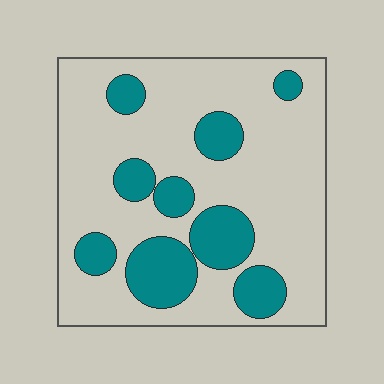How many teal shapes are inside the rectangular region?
9.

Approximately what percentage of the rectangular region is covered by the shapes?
Approximately 25%.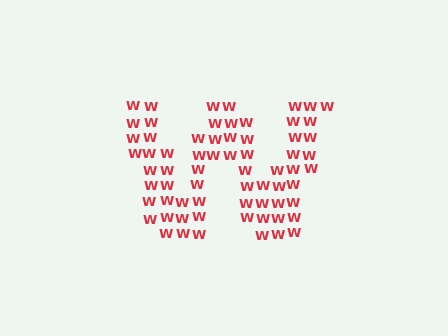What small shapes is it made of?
It is made of small letter W's.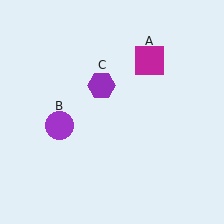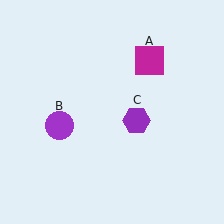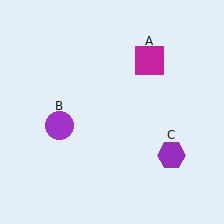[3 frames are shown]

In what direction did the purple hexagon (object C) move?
The purple hexagon (object C) moved down and to the right.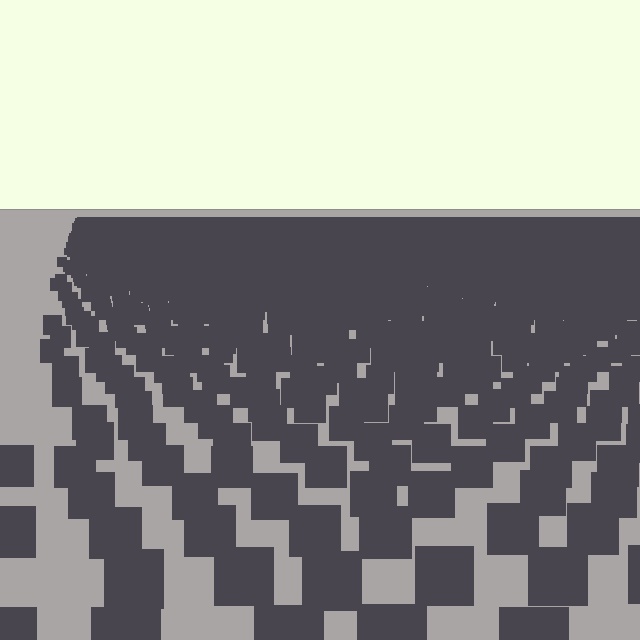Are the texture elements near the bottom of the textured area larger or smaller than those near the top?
Larger. Near the bottom, elements are closer to the viewer and appear at a bigger on-screen size.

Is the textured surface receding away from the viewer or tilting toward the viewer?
The surface is receding away from the viewer. Texture elements get smaller and denser toward the top.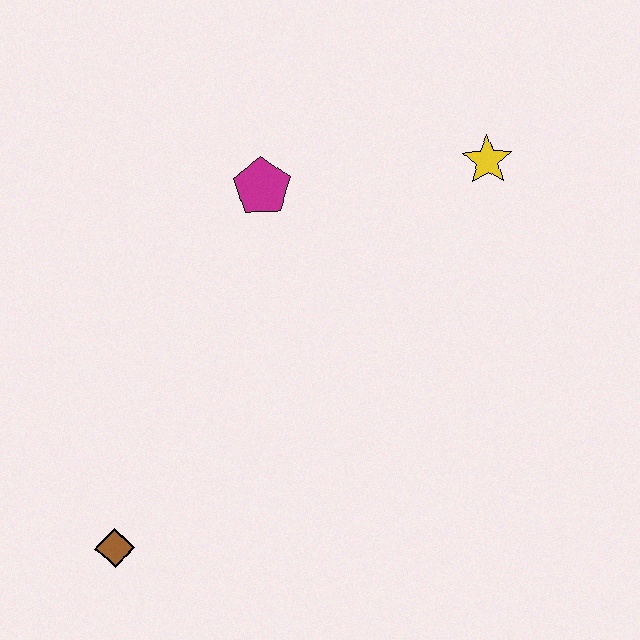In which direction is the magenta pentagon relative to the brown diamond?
The magenta pentagon is above the brown diamond.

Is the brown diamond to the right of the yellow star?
No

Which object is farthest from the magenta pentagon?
The brown diamond is farthest from the magenta pentagon.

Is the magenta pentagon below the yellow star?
Yes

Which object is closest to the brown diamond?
The magenta pentagon is closest to the brown diamond.